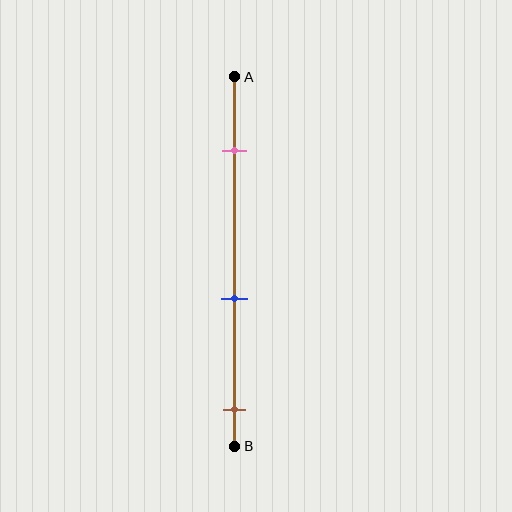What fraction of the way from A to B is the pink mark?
The pink mark is approximately 20% (0.2) of the way from A to B.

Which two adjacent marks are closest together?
The blue and brown marks are the closest adjacent pair.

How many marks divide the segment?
There are 3 marks dividing the segment.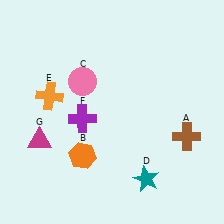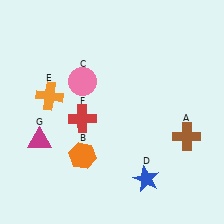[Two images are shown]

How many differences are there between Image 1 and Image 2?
There are 2 differences between the two images.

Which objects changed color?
D changed from teal to blue. F changed from purple to red.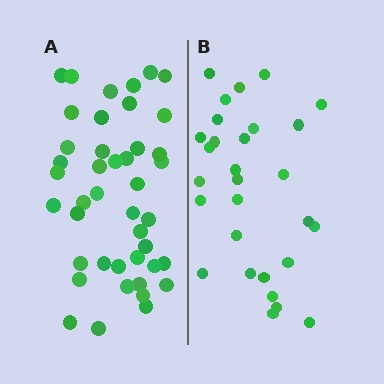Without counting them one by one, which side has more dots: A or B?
Region A (the left region) has more dots.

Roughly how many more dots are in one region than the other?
Region A has approximately 15 more dots than region B.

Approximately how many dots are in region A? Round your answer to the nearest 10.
About 40 dots. (The exact count is 43, which rounds to 40.)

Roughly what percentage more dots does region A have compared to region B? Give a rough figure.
About 50% more.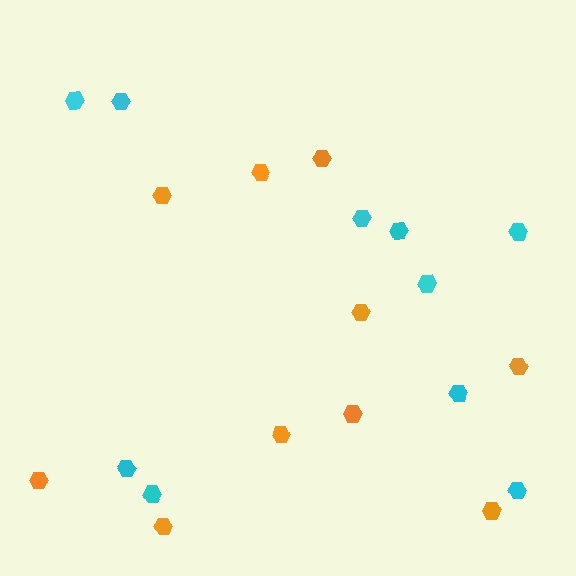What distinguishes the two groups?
There are 2 groups: one group of orange hexagons (10) and one group of cyan hexagons (10).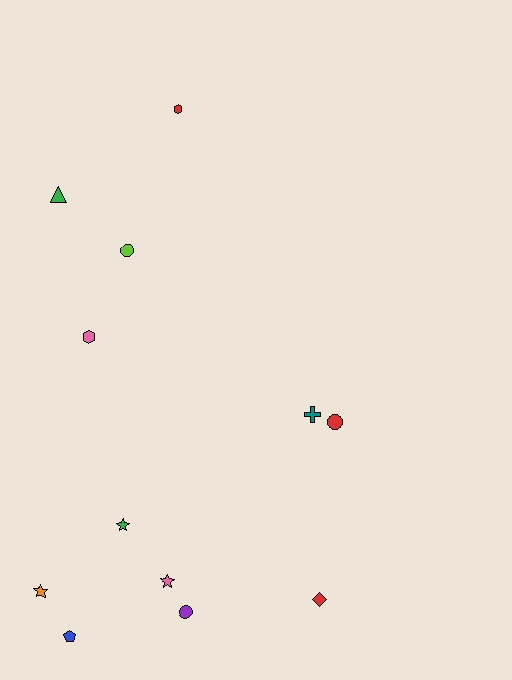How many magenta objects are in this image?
There are no magenta objects.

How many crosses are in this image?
There is 1 cross.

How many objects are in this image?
There are 12 objects.